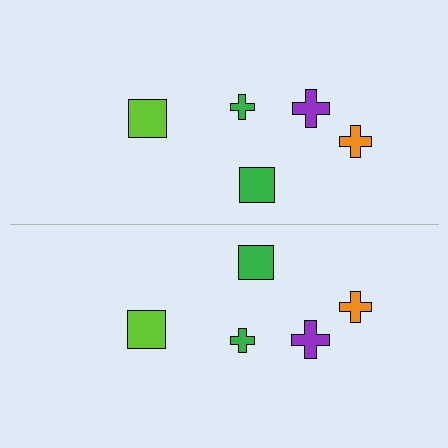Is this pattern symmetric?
Yes, this pattern has bilateral (reflection) symmetry.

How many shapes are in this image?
There are 10 shapes in this image.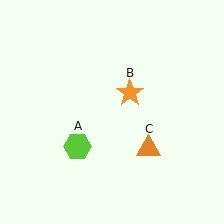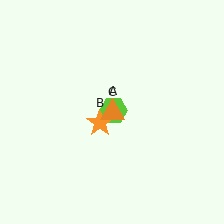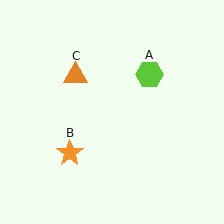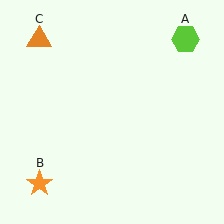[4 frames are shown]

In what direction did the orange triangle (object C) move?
The orange triangle (object C) moved up and to the left.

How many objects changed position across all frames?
3 objects changed position: lime hexagon (object A), orange star (object B), orange triangle (object C).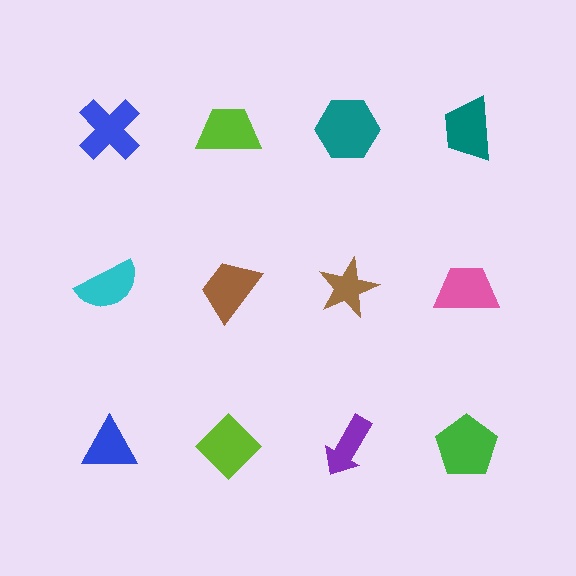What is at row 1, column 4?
A teal trapezoid.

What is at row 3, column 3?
A purple arrow.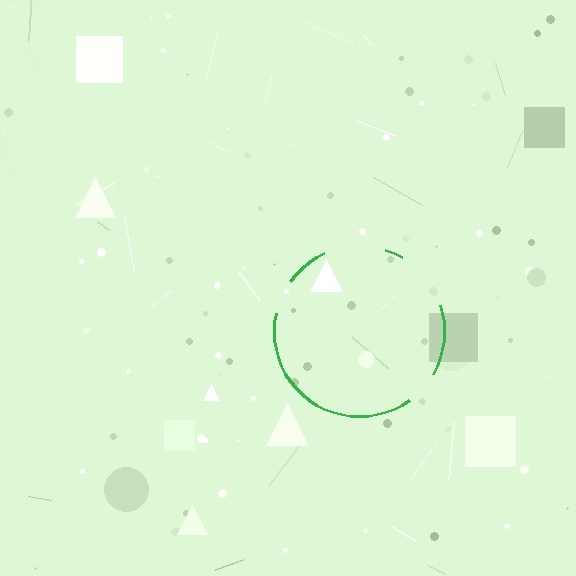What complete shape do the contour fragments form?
The contour fragments form a circle.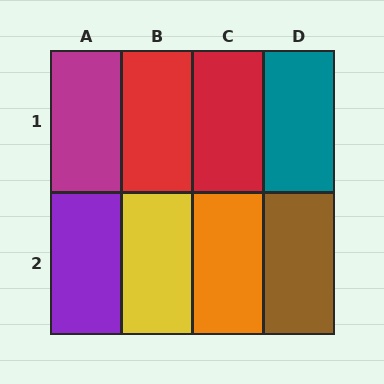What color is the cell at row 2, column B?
Yellow.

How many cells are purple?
1 cell is purple.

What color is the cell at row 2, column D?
Brown.